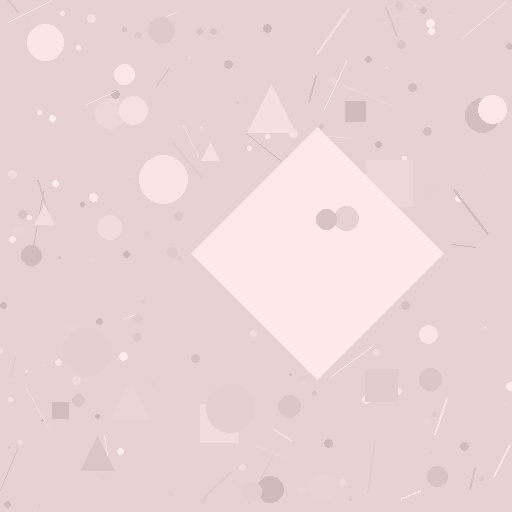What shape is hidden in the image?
A diamond is hidden in the image.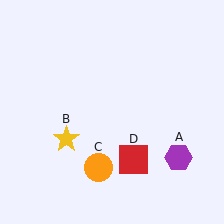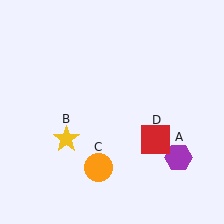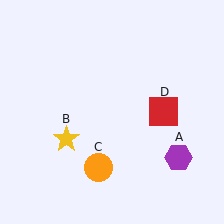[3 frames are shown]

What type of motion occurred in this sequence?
The red square (object D) rotated counterclockwise around the center of the scene.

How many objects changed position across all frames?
1 object changed position: red square (object D).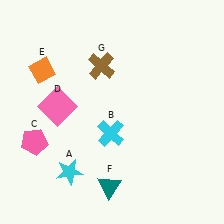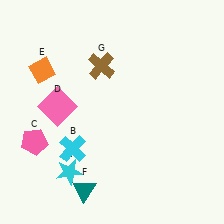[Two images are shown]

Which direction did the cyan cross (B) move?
The cyan cross (B) moved left.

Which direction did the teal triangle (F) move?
The teal triangle (F) moved left.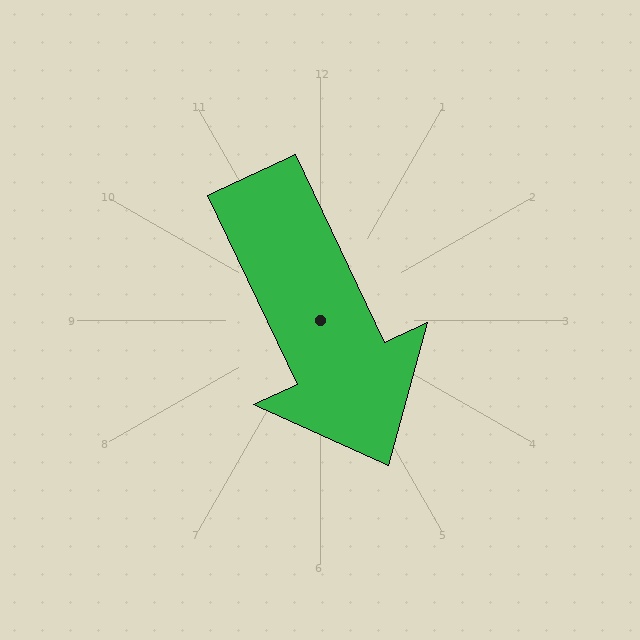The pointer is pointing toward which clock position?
Roughly 5 o'clock.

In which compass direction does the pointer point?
Southeast.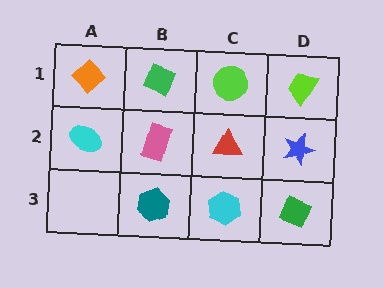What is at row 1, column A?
An orange diamond.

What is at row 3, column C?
A cyan hexagon.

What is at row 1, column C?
A lime circle.